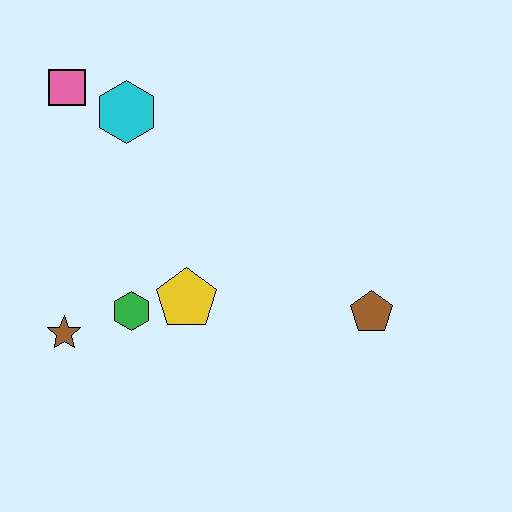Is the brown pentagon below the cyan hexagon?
Yes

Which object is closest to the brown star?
The green hexagon is closest to the brown star.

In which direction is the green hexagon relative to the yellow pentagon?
The green hexagon is to the left of the yellow pentagon.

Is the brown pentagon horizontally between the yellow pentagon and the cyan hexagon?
No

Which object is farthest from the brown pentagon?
The pink square is farthest from the brown pentagon.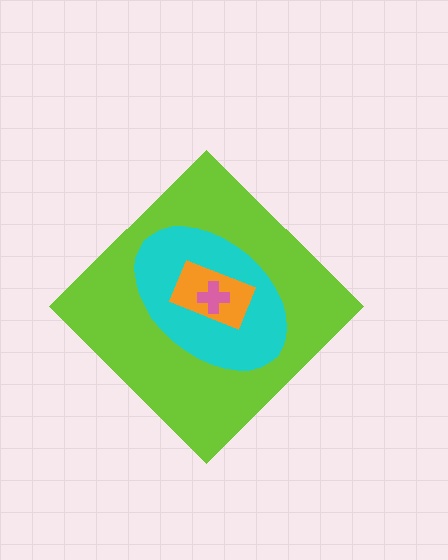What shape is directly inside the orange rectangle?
The pink cross.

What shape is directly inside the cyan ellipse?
The orange rectangle.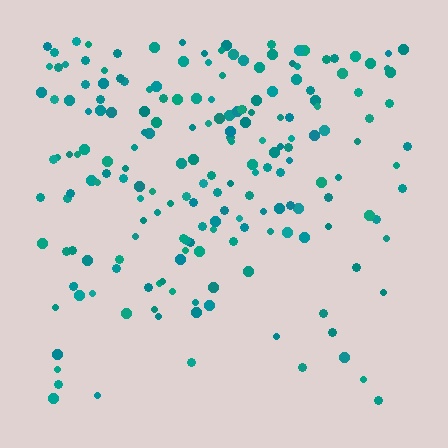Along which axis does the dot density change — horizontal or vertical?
Vertical.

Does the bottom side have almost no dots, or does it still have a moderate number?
Still a moderate number, just noticeably fewer than the top.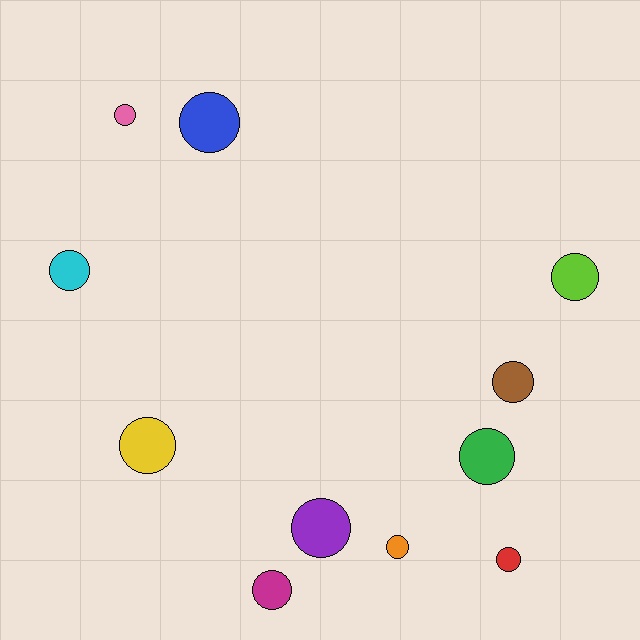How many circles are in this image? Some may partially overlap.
There are 11 circles.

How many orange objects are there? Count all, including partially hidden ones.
There is 1 orange object.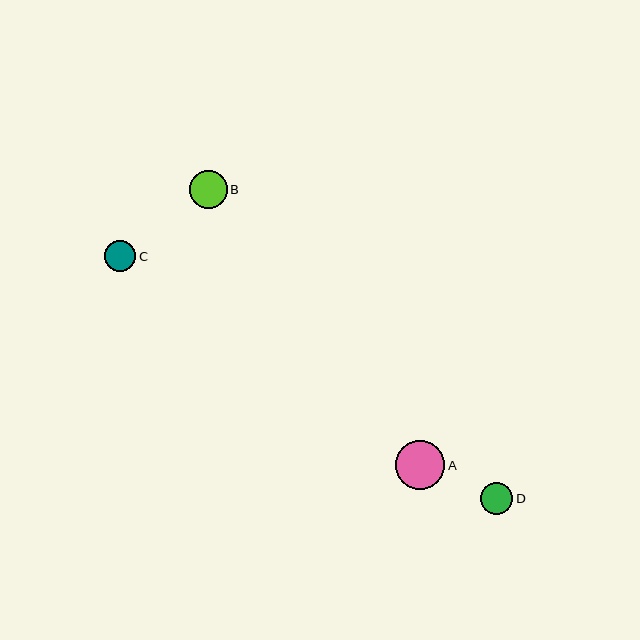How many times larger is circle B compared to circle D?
Circle B is approximately 1.2 times the size of circle D.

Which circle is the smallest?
Circle C is the smallest with a size of approximately 31 pixels.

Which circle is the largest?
Circle A is the largest with a size of approximately 49 pixels.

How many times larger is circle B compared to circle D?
Circle B is approximately 1.2 times the size of circle D.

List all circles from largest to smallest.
From largest to smallest: A, B, D, C.